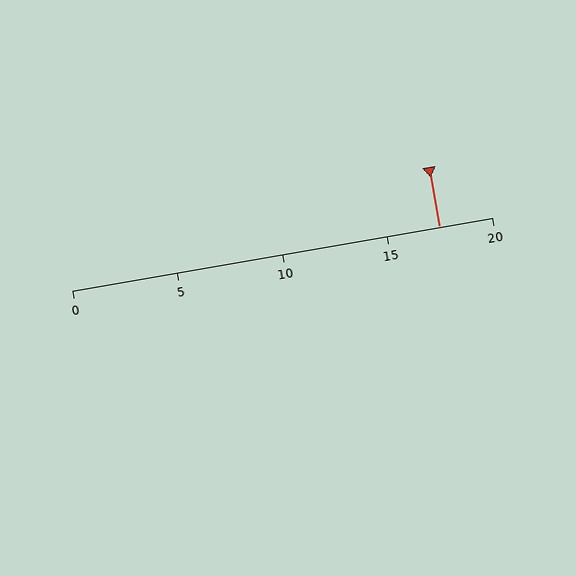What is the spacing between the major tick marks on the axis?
The major ticks are spaced 5 apart.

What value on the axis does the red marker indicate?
The marker indicates approximately 17.5.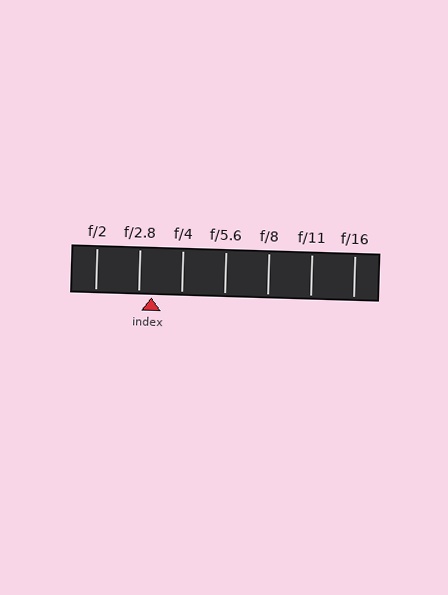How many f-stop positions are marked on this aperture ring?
There are 7 f-stop positions marked.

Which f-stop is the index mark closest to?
The index mark is closest to f/2.8.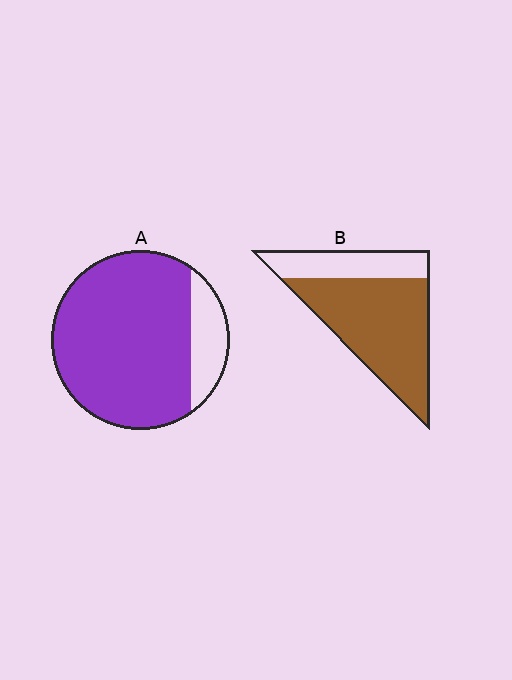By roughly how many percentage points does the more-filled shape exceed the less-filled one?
By roughly 15 percentage points (A over B).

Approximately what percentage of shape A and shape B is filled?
A is approximately 85% and B is approximately 70%.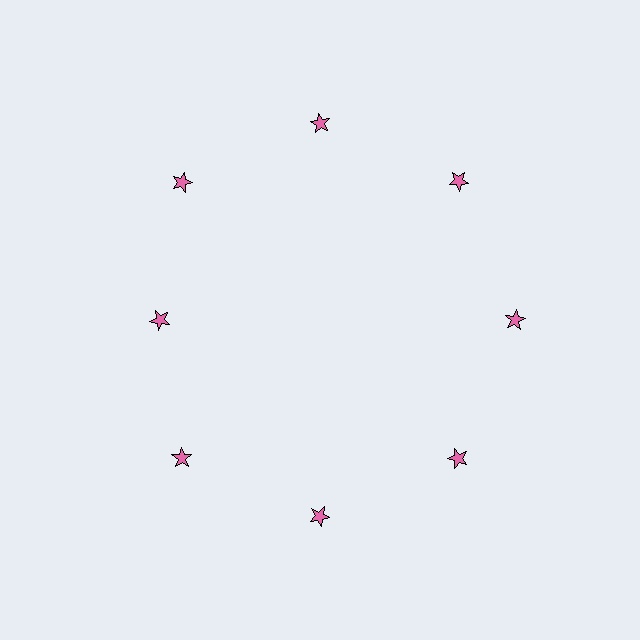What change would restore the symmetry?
The symmetry would be restored by moving it outward, back onto the ring so that all 8 stars sit at equal angles and equal distance from the center.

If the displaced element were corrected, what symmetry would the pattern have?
It would have 8-fold rotational symmetry — the pattern would map onto itself every 45 degrees.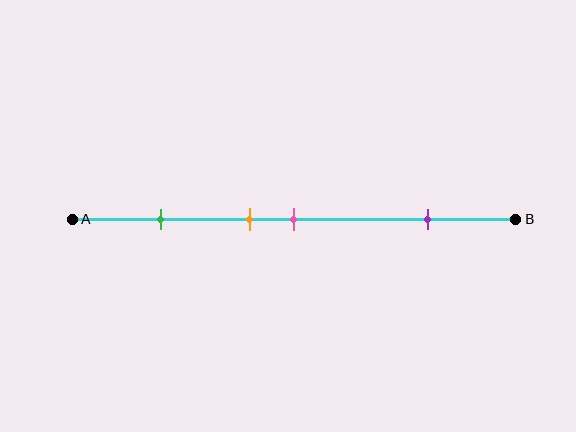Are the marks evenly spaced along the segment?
No, the marks are not evenly spaced.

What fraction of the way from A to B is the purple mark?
The purple mark is approximately 80% (0.8) of the way from A to B.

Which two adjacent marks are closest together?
The orange and pink marks are the closest adjacent pair.